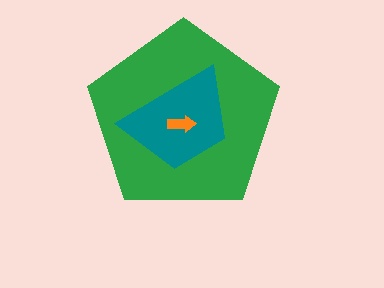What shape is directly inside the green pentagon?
The teal trapezoid.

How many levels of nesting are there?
3.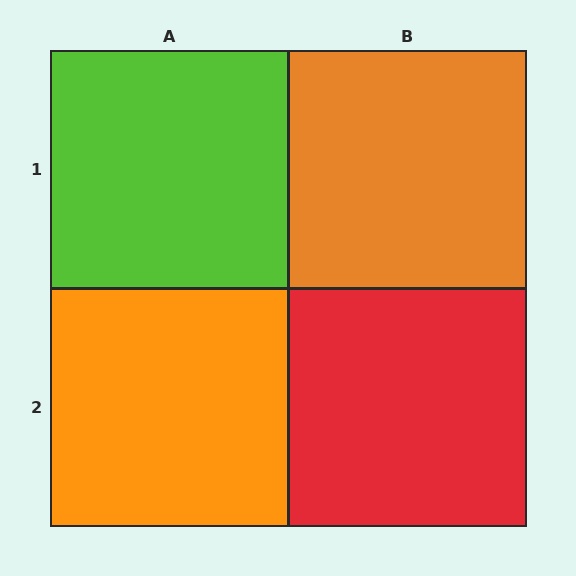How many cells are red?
1 cell is red.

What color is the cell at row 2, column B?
Red.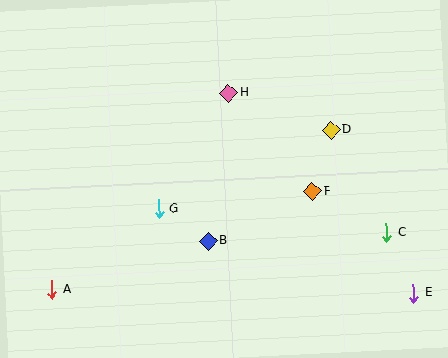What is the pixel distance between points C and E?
The distance between C and E is 66 pixels.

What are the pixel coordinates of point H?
Point H is at (228, 93).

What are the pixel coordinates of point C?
Point C is at (387, 233).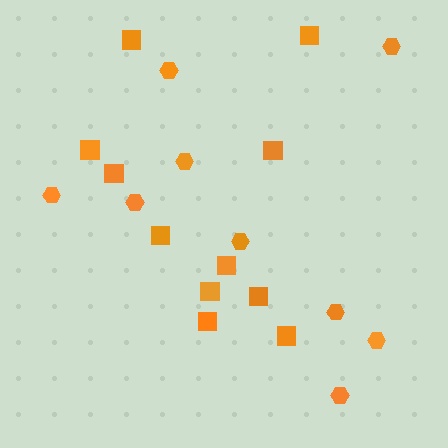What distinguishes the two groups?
There are 2 groups: one group of hexagons (9) and one group of squares (11).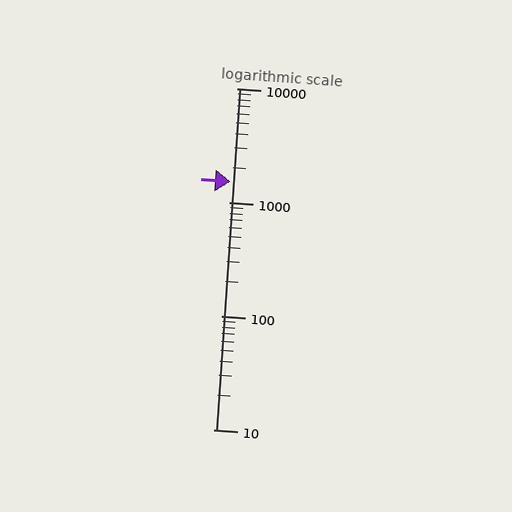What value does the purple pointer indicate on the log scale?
The pointer indicates approximately 1500.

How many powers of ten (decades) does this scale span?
The scale spans 3 decades, from 10 to 10000.